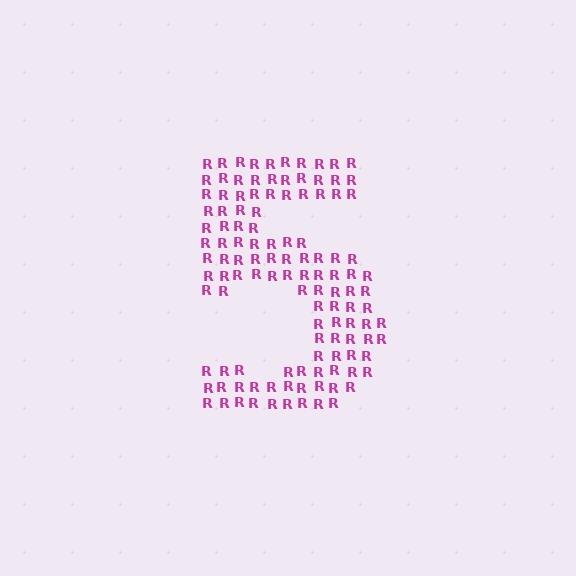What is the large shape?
The large shape is the digit 5.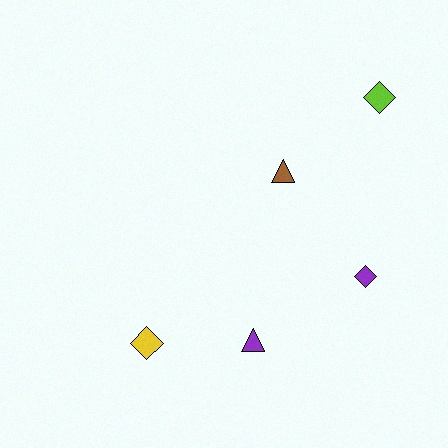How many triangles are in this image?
There are 2 triangles.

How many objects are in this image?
There are 5 objects.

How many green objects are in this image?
There are no green objects.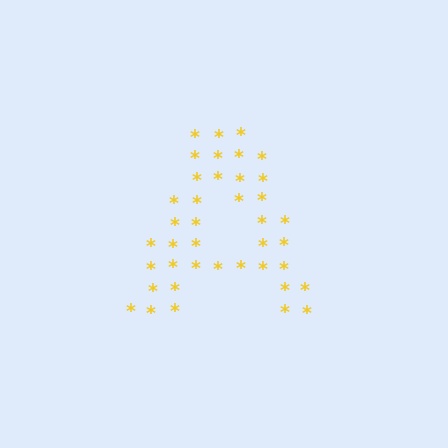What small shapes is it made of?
It is made of small asterisks.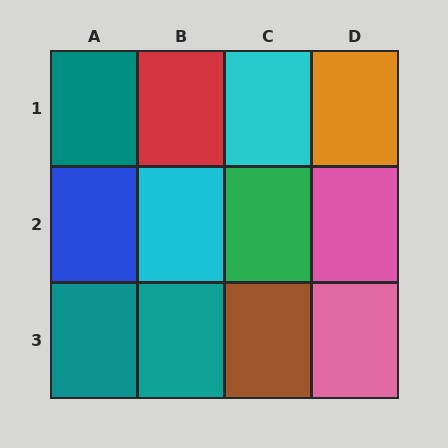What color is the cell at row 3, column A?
Teal.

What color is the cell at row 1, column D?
Orange.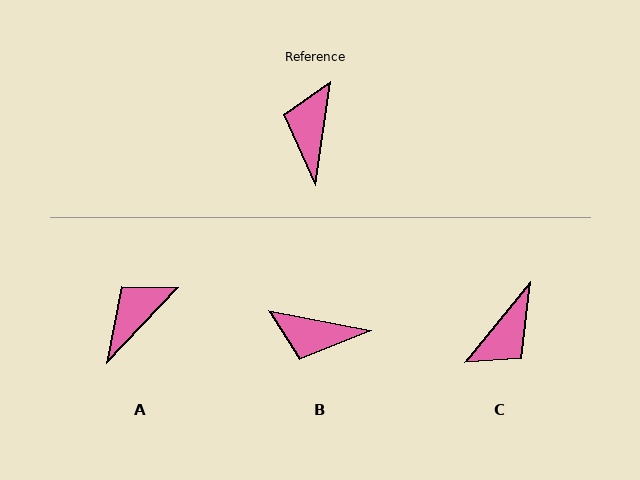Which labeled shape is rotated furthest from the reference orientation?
C, about 150 degrees away.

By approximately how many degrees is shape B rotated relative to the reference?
Approximately 88 degrees counter-clockwise.